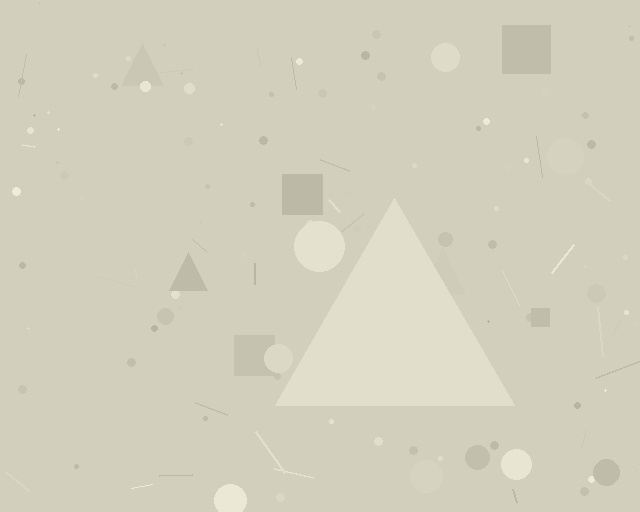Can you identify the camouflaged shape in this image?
The camouflaged shape is a triangle.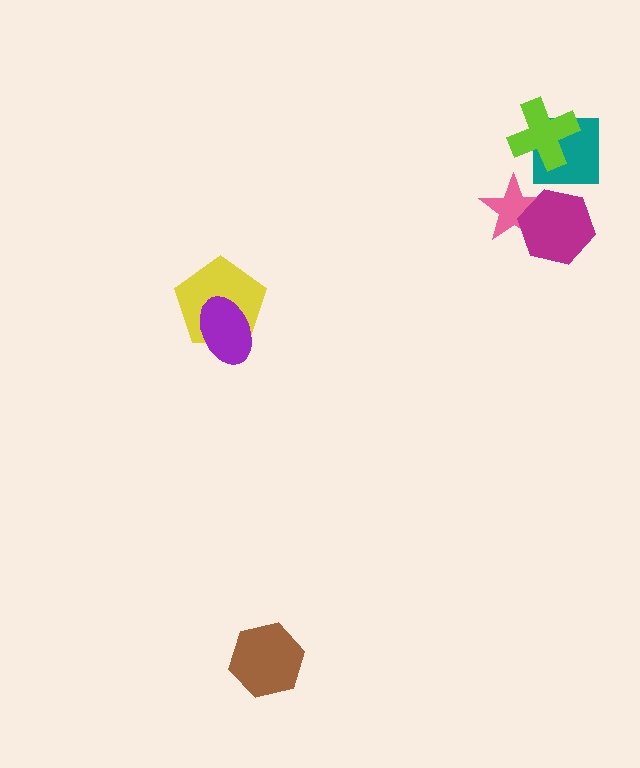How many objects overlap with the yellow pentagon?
1 object overlaps with the yellow pentagon.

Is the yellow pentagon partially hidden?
Yes, it is partially covered by another shape.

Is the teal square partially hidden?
Yes, it is partially covered by another shape.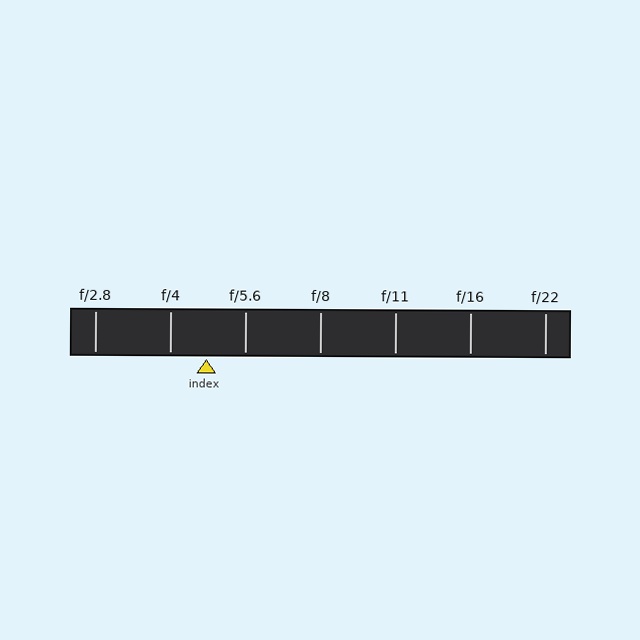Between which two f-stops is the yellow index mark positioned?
The index mark is between f/4 and f/5.6.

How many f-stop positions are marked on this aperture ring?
There are 7 f-stop positions marked.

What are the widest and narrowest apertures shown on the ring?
The widest aperture shown is f/2.8 and the narrowest is f/22.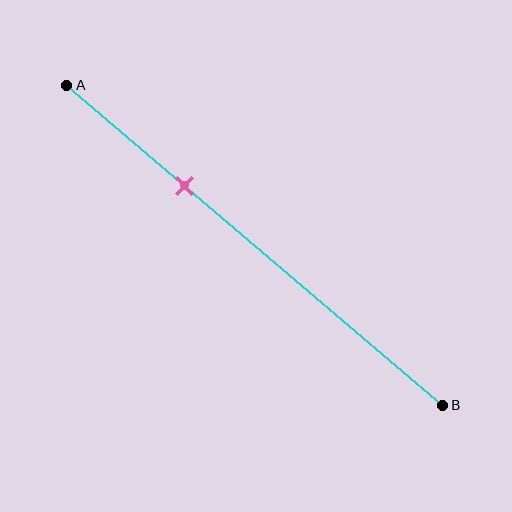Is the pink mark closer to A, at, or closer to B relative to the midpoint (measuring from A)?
The pink mark is closer to point A than the midpoint of segment AB.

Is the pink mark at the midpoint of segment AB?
No, the mark is at about 30% from A, not at the 50% midpoint.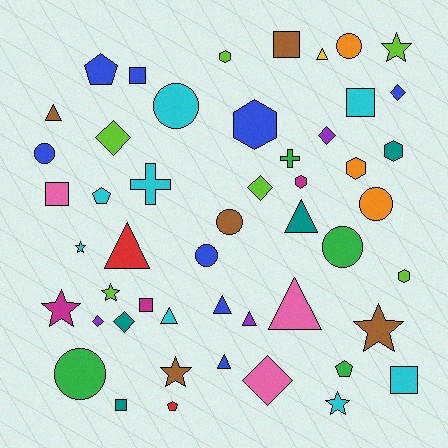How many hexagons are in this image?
There are 6 hexagons.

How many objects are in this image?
There are 50 objects.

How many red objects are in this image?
There are 2 red objects.